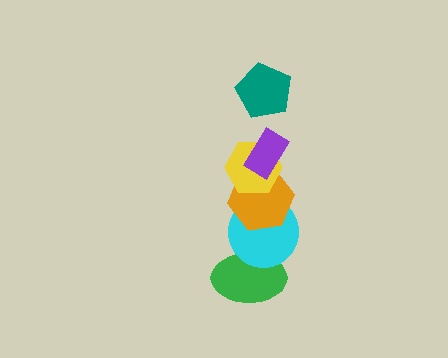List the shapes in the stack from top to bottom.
From top to bottom: the teal pentagon, the purple rectangle, the yellow hexagon, the orange hexagon, the cyan circle, the green ellipse.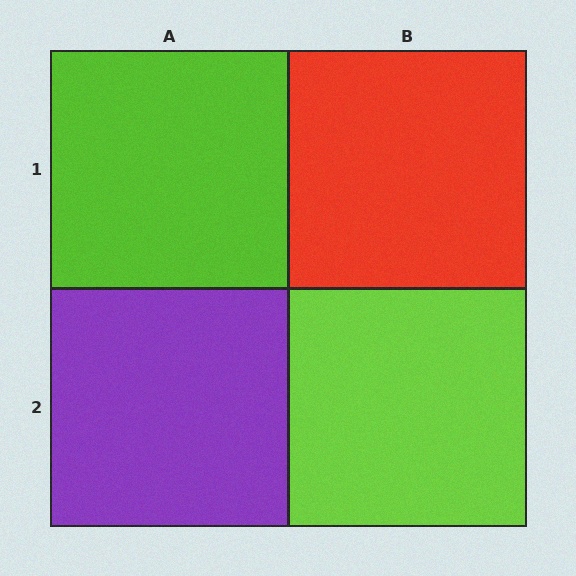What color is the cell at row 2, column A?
Purple.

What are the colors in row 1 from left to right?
Lime, red.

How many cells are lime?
2 cells are lime.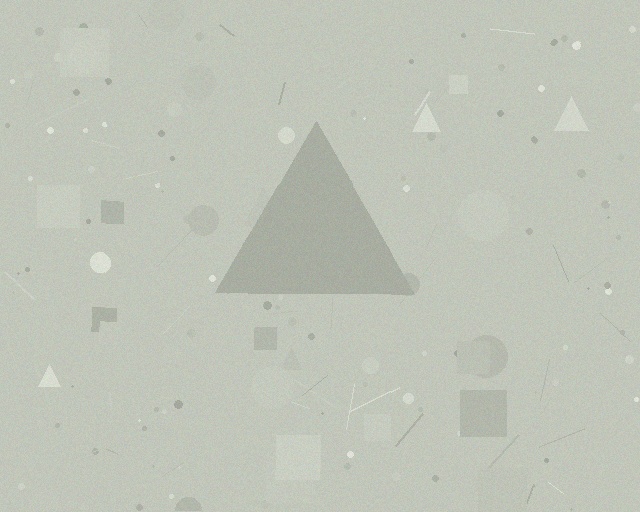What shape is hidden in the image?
A triangle is hidden in the image.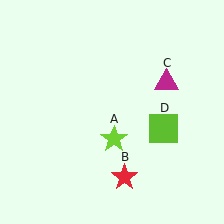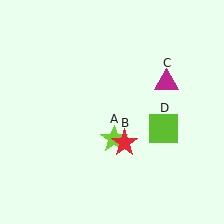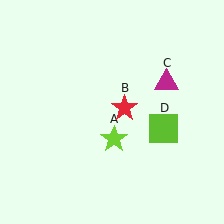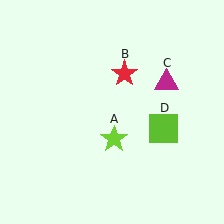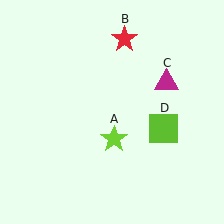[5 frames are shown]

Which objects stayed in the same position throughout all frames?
Lime star (object A) and magenta triangle (object C) and lime square (object D) remained stationary.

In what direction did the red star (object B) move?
The red star (object B) moved up.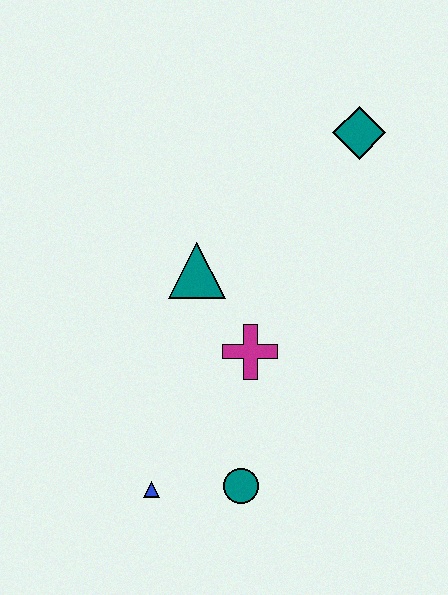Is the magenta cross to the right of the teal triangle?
Yes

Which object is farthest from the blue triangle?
The teal diamond is farthest from the blue triangle.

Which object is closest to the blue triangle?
The teal circle is closest to the blue triangle.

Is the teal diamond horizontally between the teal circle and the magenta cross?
No